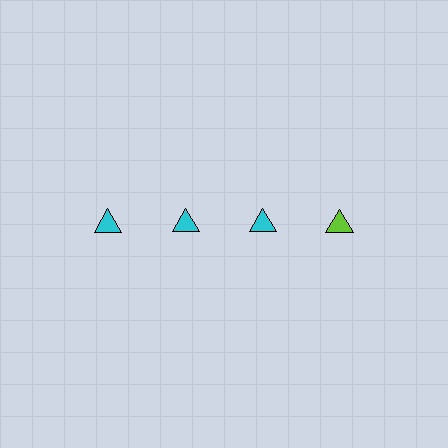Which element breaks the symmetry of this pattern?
The lime triangle in the top row, second from right column breaks the symmetry. All other shapes are cyan triangles.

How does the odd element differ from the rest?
It has a different color: lime instead of cyan.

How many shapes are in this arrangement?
There are 4 shapes arranged in a grid pattern.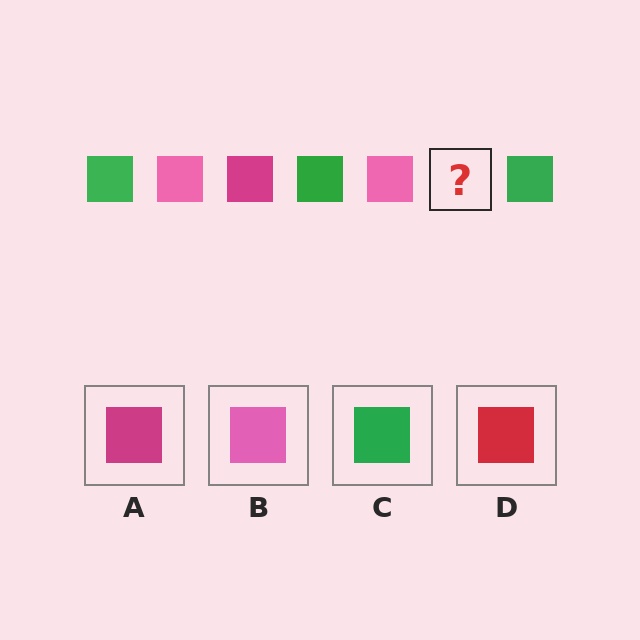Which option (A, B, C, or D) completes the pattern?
A.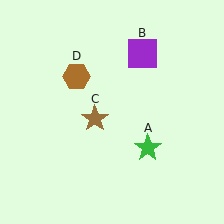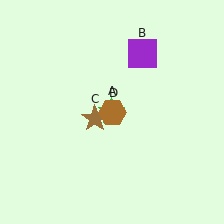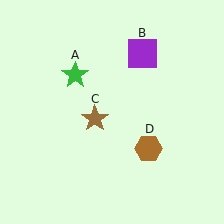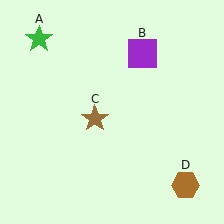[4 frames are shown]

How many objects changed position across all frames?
2 objects changed position: green star (object A), brown hexagon (object D).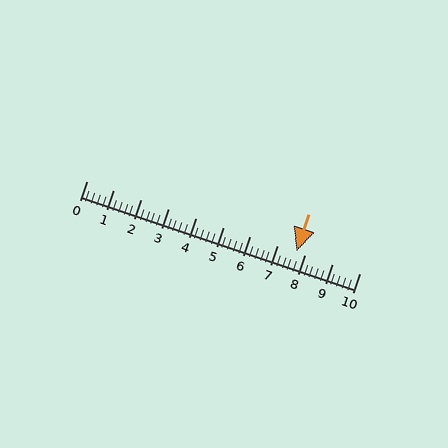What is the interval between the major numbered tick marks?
The major tick marks are spaced 1 units apart.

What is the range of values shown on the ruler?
The ruler shows values from 0 to 10.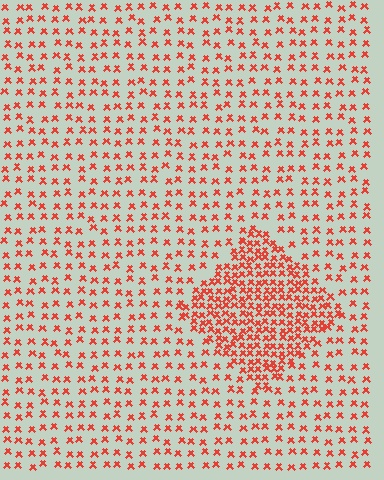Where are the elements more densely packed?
The elements are more densely packed inside the diamond boundary.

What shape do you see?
I see a diamond.